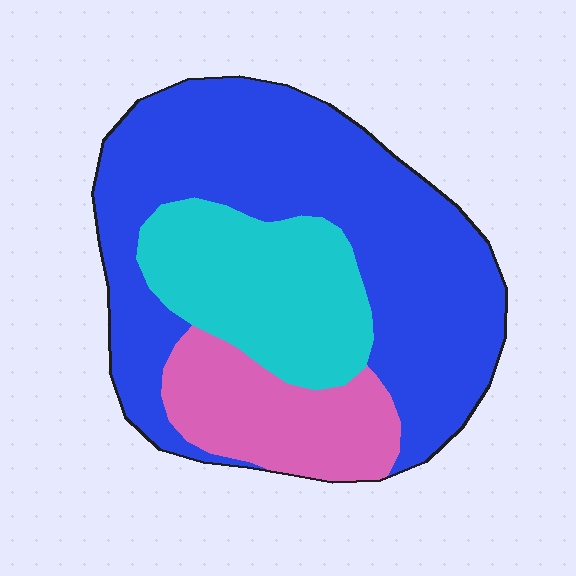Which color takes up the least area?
Pink, at roughly 20%.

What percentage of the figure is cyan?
Cyan takes up about one quarter (1/4) of the figure.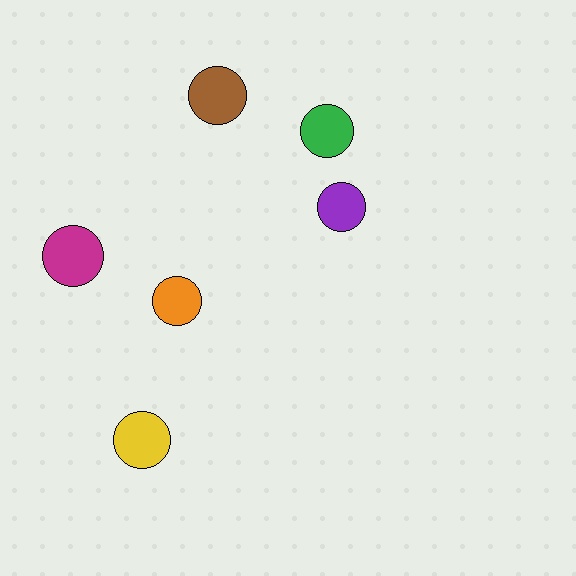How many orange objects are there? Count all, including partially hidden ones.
There is 1 orange object.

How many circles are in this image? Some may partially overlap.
There are 6 circles.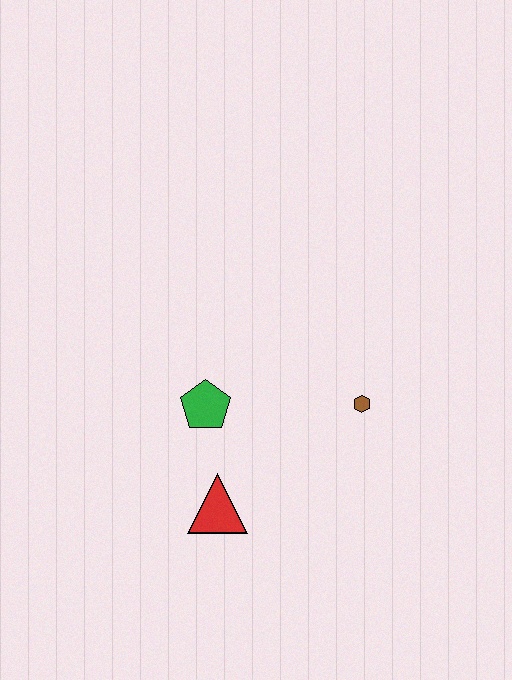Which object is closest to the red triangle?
The green pentagon is closest to the red triangle.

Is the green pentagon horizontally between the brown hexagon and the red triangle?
No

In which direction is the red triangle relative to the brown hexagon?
The red triangle is to the left of the brown hexagon.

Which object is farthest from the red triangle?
The brown hexagon is farthest from the red triangle.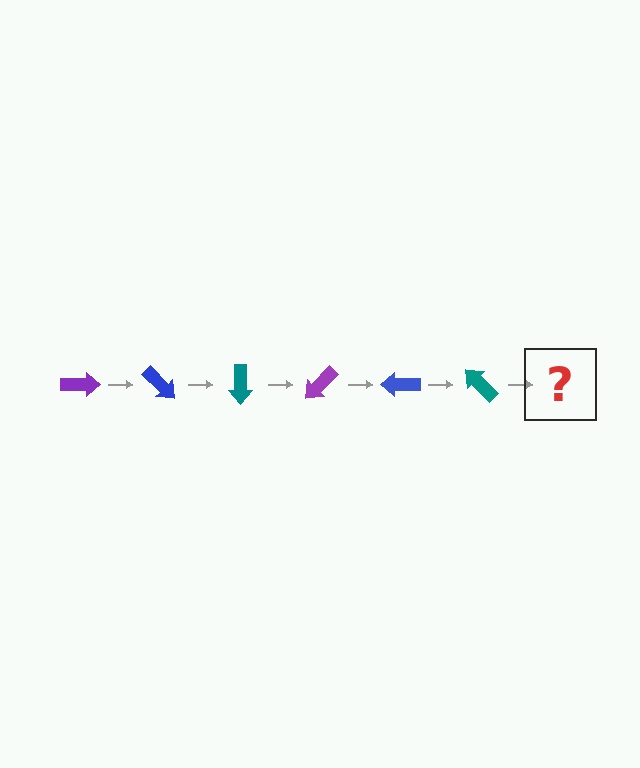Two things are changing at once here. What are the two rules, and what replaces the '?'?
The two rules are that it rotates 45 degrees each step and the color cycles through purple, blue, and teal. The '?' should be a purple arrow, rotated 270 degrees from the start.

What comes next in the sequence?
The next element should be a purple arrow, rotated 270 degrees from the start.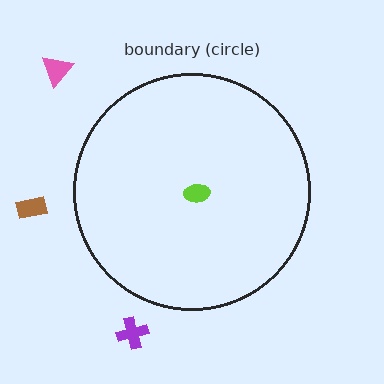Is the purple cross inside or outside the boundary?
Outside.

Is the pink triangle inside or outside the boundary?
Outside.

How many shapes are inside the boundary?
1 inside, 3 outside.